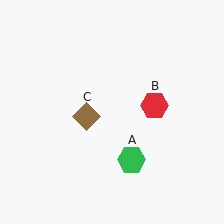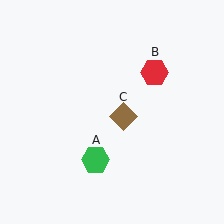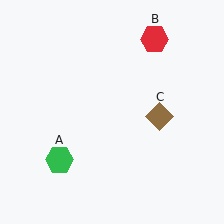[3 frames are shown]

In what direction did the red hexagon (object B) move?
The red hexagon (object B) moved up.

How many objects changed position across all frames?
3 objects changed position: green hexagon (object A), red hexagon (object B), brown diamond (object C).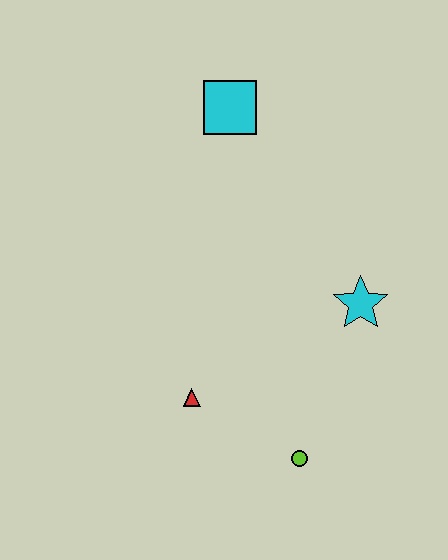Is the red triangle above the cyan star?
No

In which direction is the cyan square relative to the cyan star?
The cyan square is above the cyan star.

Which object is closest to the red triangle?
The lime circle is closest to the red triangle.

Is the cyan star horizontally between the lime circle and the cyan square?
No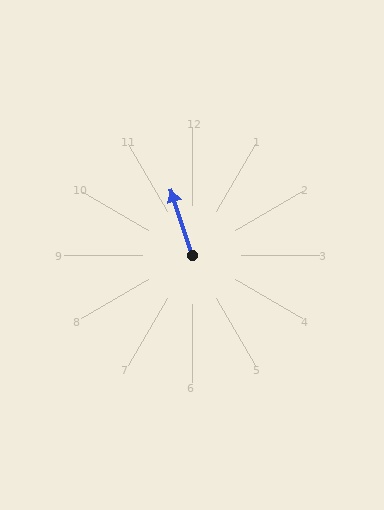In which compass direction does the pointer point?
North.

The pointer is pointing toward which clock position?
Roughly 11 o'clock.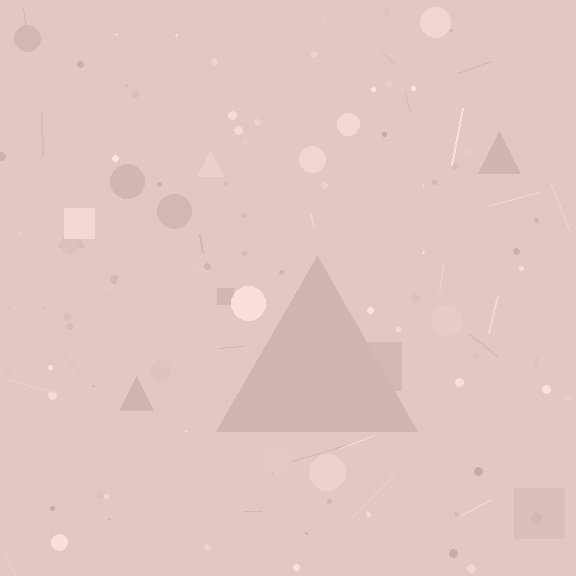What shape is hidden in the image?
A triangle is hidden in the image.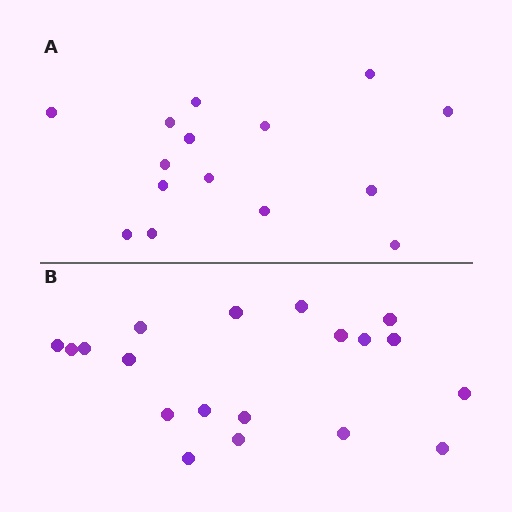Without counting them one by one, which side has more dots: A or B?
Region B (the bottom region) has more dots.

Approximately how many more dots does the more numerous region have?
Region B has about 4 more dots than region A.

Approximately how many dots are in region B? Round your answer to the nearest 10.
About 20 dots. (The exact count is 19, which rounds to 20.)